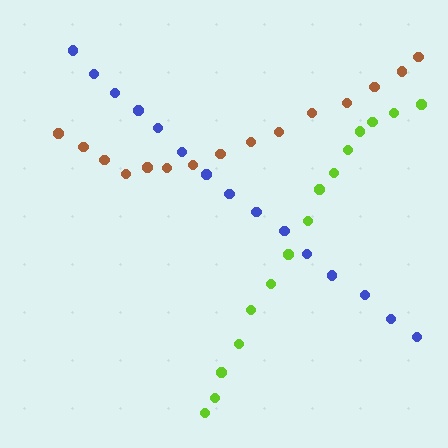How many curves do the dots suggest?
There are 3 distinct paths.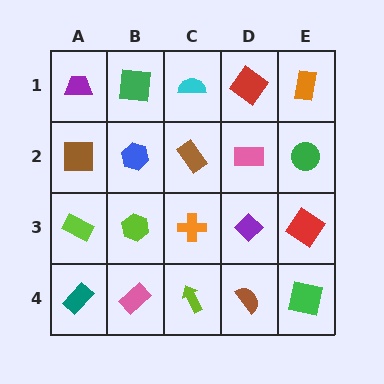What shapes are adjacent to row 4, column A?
A lime rectangle (row 3, column A), a pink rectangle (row 4, column B).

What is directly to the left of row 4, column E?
A brown semicircle.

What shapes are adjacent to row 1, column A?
A brown square (row 2, column A), a green square (row 1, column B).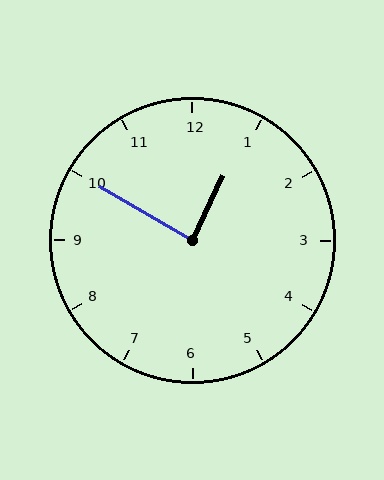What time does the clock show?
12:50.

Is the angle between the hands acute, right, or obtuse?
It is right.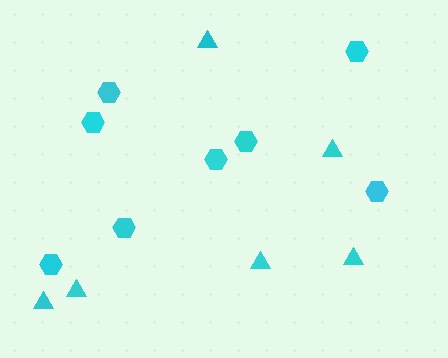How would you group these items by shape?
There are 2 groups: one group of triangles (6) and one group of hexagons (8).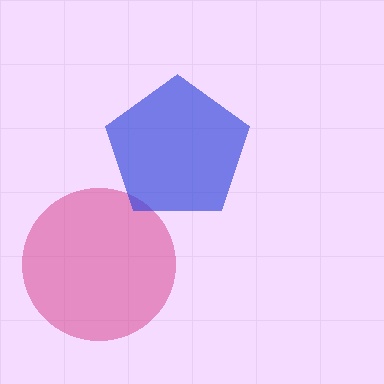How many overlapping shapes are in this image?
There are 2 overlapping shapes in the image.